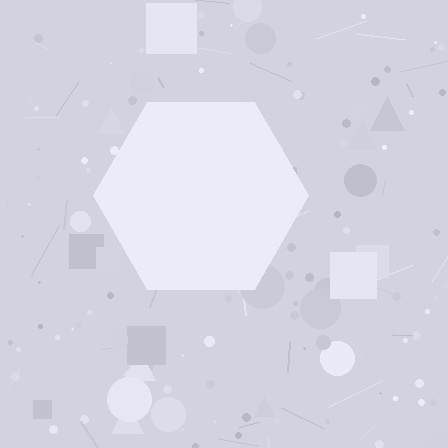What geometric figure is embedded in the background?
A hexagon is embedded in the background.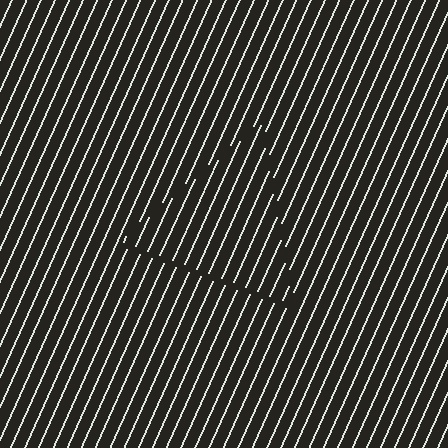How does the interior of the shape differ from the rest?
The interior of the shape contains the same grating, shifted by half a period — the contour is defined by the phase discontinuity where line-ends from the inner and outer gratings abut.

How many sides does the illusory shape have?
3 sides — the line-ends trace a triangle.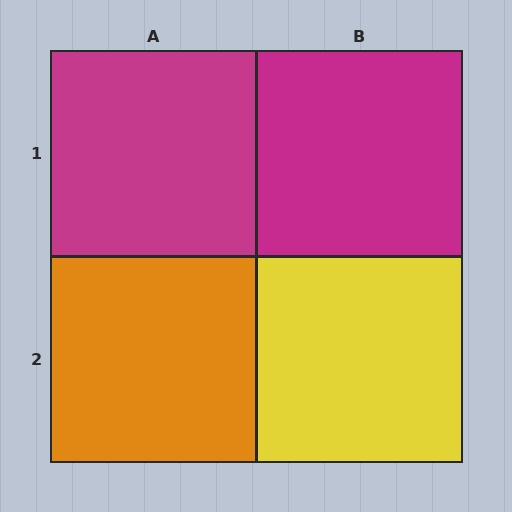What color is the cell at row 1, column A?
Magenta.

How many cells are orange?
1 cell is orange.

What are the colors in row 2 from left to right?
Orange, yellow.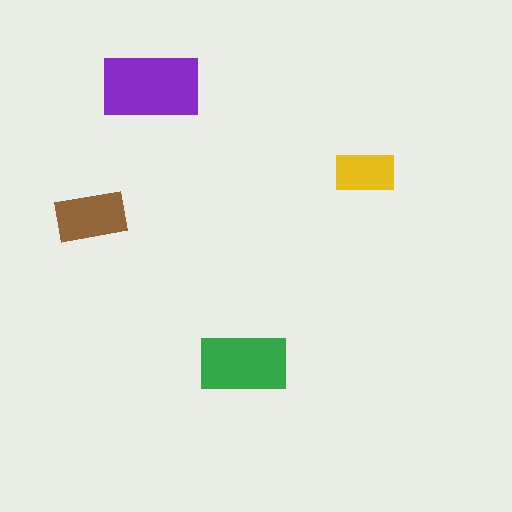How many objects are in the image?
There are 4 objects in the image.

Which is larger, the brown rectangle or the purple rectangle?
The purple one.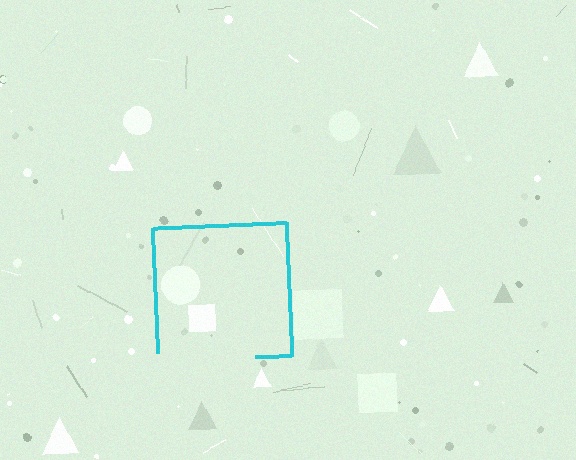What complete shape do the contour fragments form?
The contour fragments form a square.